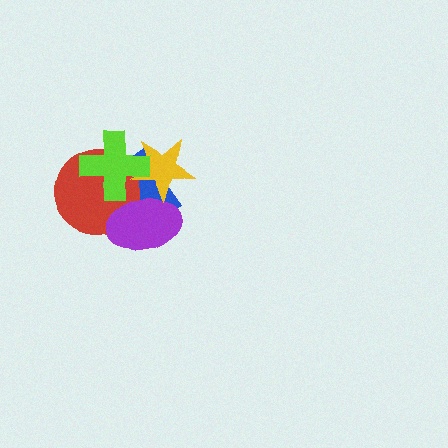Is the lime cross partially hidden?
No, no other shape covers it.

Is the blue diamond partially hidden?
Yes, it is partially covered by another shape.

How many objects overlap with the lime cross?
4 objects overlap with the lime cross.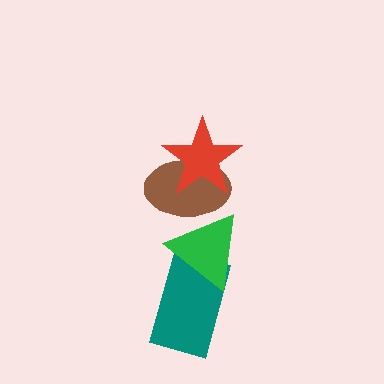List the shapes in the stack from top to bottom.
From top to bottom: the red star, the brown ellipse, the green triangle, the teal rectangle.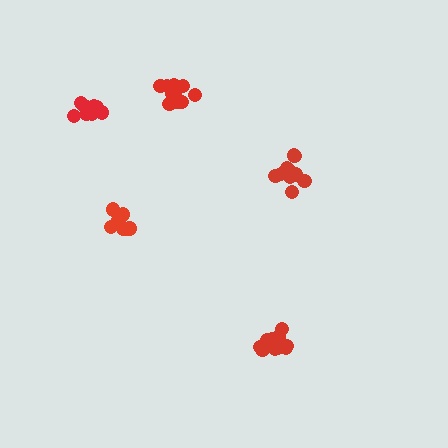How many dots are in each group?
Group 1: 10 dots, Group 2: 11 dots, Group 3: 10 dots, Group 4: 8 dots, Group 5: 10 dots (49 total).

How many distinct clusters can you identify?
There are 5 distinct clusters.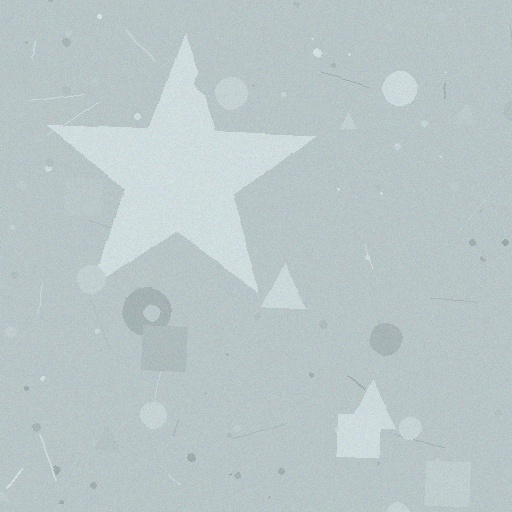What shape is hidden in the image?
A star is hidden in the image.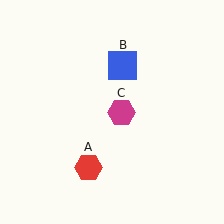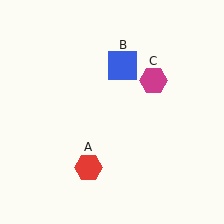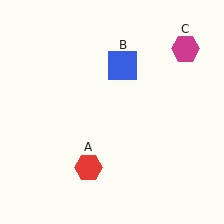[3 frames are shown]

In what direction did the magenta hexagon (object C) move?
The magenta hexagon (object C) moved up and to the right.